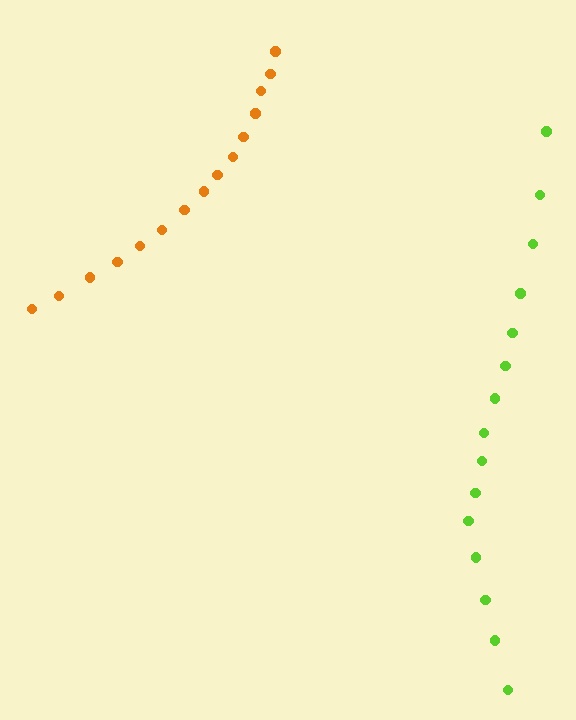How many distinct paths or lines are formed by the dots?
There are 2 distinct paths.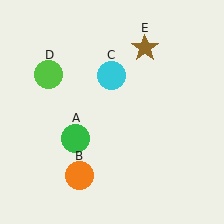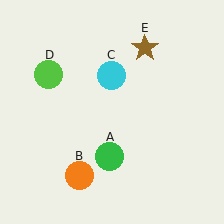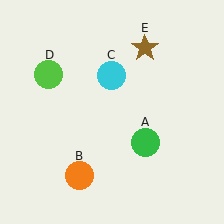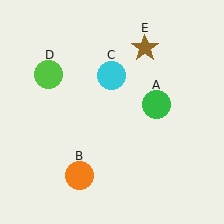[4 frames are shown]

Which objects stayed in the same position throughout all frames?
Orange circle (object B) and cyan circle (object C) and lime circle (object D) and brown star (object E) remained stationary.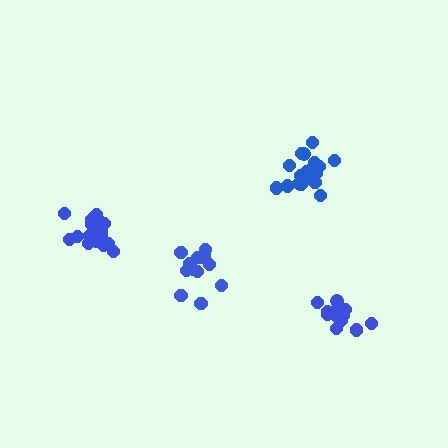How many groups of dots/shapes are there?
There are 4 groups.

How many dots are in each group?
Group 1: 13 dots, Group 2: 19 dots, Group 3: 19 dots, Group 4: 15 dots (66 total).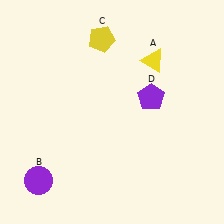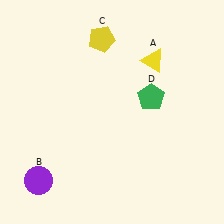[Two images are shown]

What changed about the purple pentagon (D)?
In Image 1, D is purple. In Image 2, it changed to green.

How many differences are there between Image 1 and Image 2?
There is 1 difference between the two images.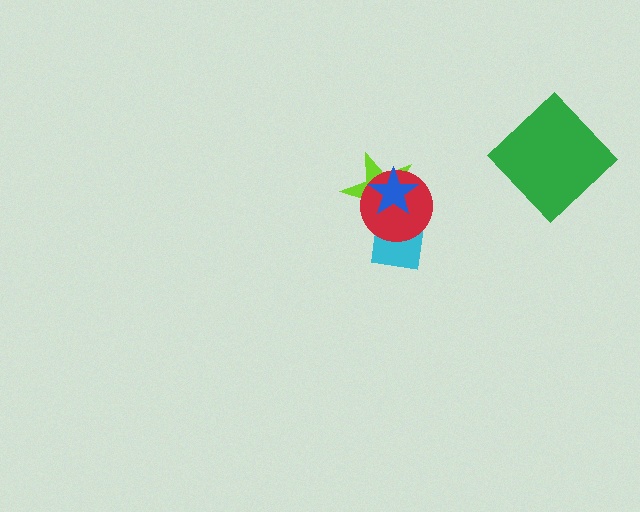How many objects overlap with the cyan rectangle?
3 objects overlap with the cyan rectangle.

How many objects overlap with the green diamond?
0 objects overlap with the green diamond.